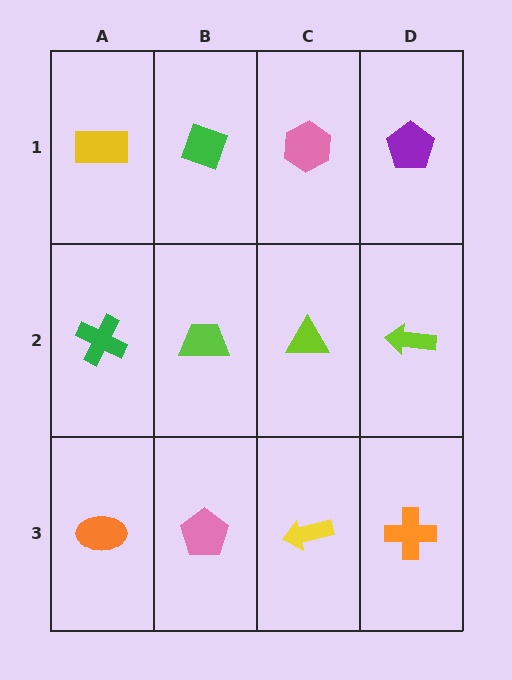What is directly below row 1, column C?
A lime triangle.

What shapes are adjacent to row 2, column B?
A green diamond (row 1, column B), a pink pentagon (row 3, column B), a green cross (row 2, column A), a lime triangle (row 2, column C).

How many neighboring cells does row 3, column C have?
3.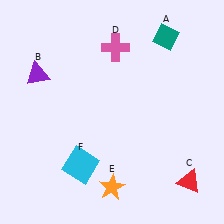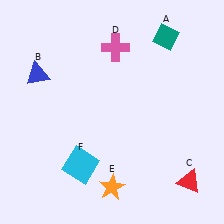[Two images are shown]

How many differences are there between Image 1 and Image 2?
There is 1 difference between the two images.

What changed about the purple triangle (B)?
In Image 1, B is purple. In Image 2, it changed to blue.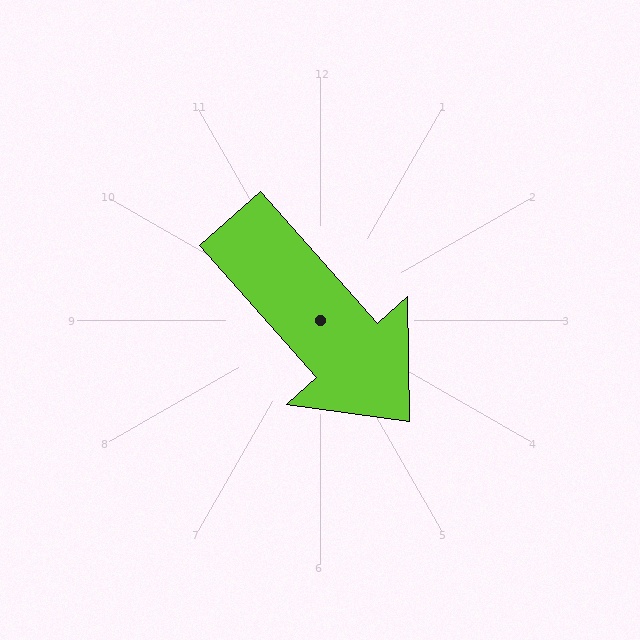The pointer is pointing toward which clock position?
Roughly 5 o'clock.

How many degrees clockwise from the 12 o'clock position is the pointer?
Approximately 138 degrees.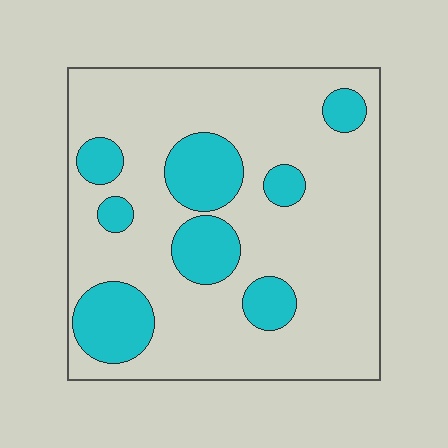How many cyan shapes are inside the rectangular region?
8.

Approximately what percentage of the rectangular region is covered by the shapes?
Approximately 25%.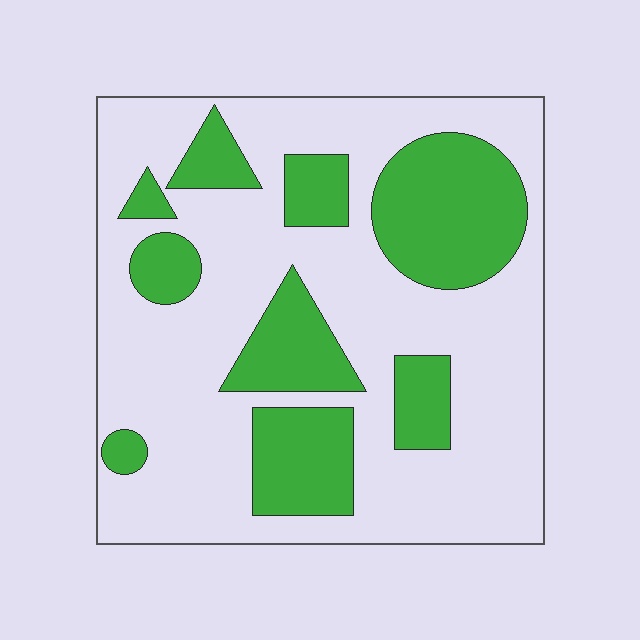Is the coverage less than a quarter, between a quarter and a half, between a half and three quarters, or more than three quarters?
Between a quarter and a half.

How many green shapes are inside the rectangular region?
9.